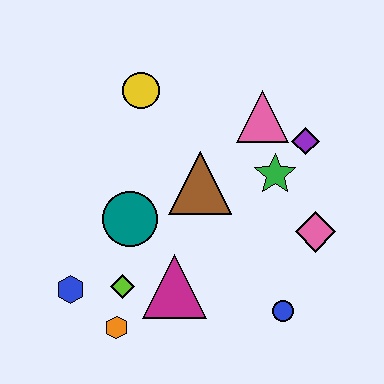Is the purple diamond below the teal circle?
No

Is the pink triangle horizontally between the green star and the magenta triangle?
Yes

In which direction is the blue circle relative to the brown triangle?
The blue circle is below the brown triangle.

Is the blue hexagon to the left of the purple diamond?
Yes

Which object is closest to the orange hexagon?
The lime diamond is closest to the orange hexagon.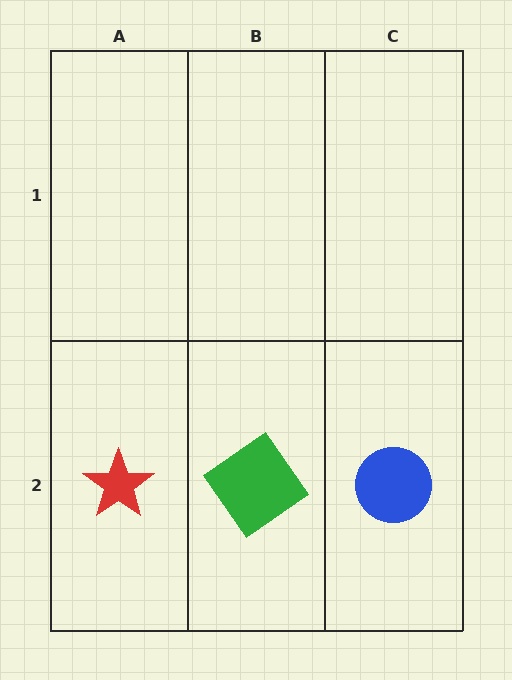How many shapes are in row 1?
0 shapes.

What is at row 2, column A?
A red star.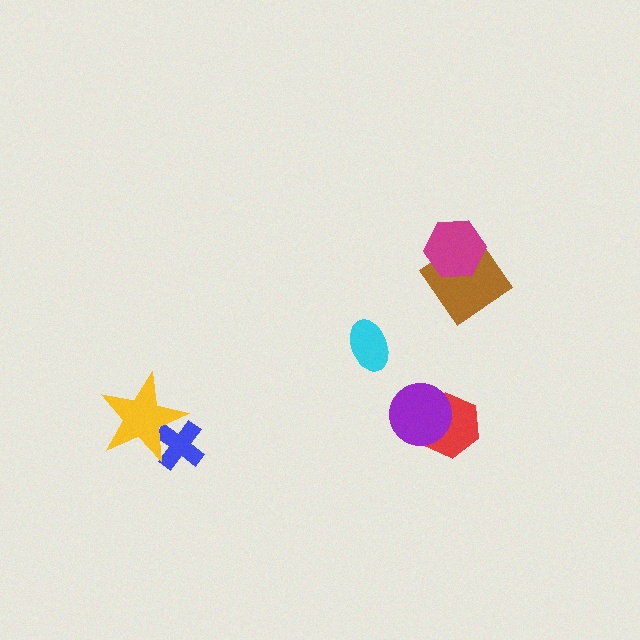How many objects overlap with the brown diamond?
1 object overlaps with the brown diamond.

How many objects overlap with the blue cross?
1 object overlaps with the blue cross.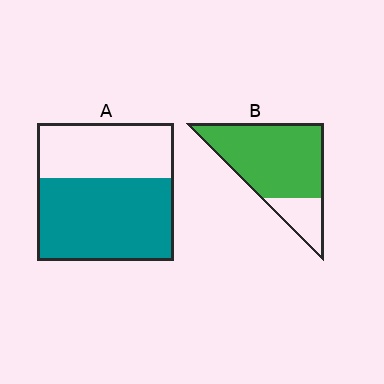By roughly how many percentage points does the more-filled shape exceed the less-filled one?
By roughly 20 percentage points (B over A).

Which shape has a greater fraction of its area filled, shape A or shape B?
Shape B.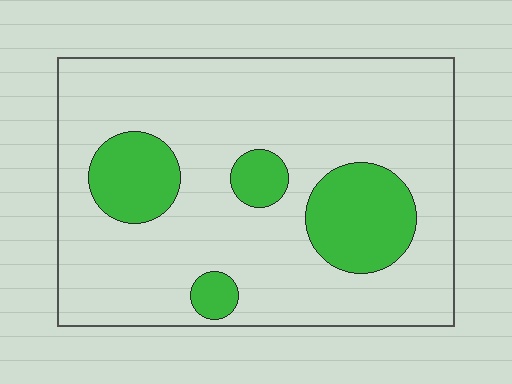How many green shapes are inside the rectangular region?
4.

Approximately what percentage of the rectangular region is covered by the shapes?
Approximately 20%.